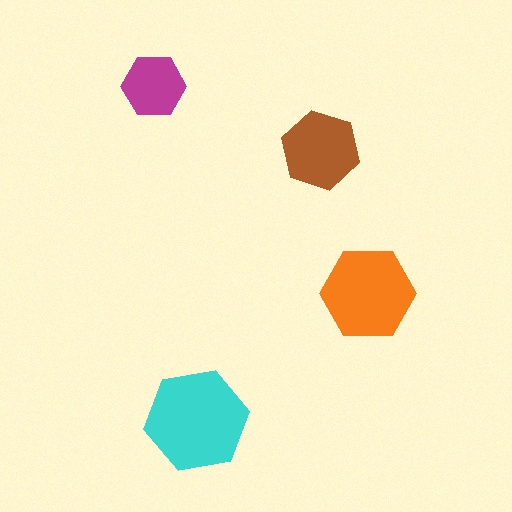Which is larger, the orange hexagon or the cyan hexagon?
The cyan one.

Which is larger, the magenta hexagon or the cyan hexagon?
The cyan one.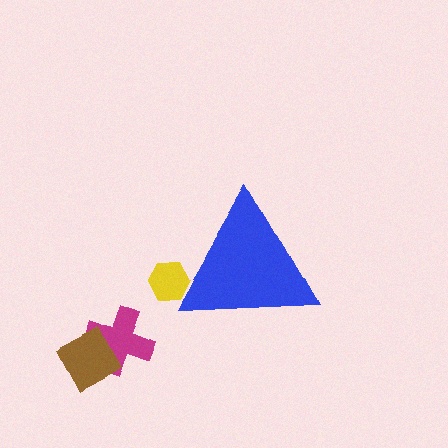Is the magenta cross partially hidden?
No, the magenta cross is fully visible.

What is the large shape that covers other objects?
A blue triangle.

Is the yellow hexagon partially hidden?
Yes, the yellow hexagon is partially hidden behind the blue triangle.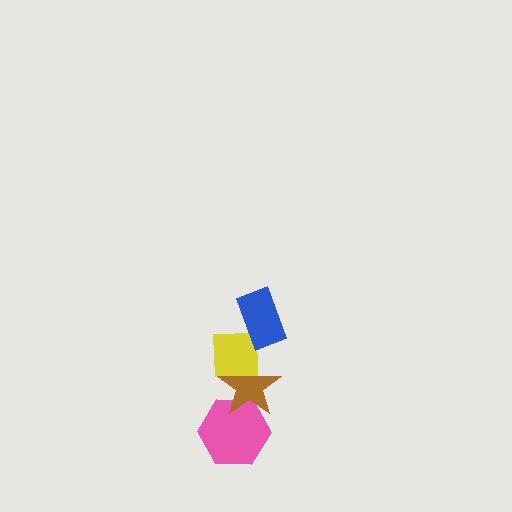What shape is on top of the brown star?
The yellow square is on top of the brown star.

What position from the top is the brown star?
The brown star is 3rd from the top.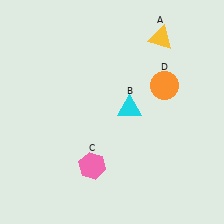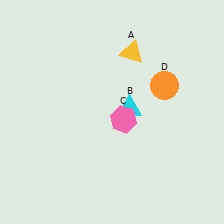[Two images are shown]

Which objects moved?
The objects that moved are: the yellow triangle (A), the pink hexagon (C).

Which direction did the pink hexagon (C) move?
The pink hexagon (C) moved up.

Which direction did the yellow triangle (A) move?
The yellow triangle (A) moved left.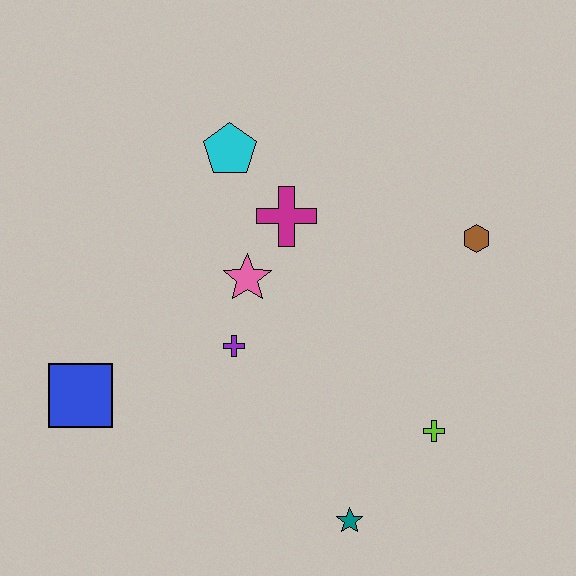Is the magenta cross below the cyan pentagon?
Yes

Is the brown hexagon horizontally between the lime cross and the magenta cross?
No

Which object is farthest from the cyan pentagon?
The teal star is farthest from the cyan pentagon.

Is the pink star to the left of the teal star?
Yes